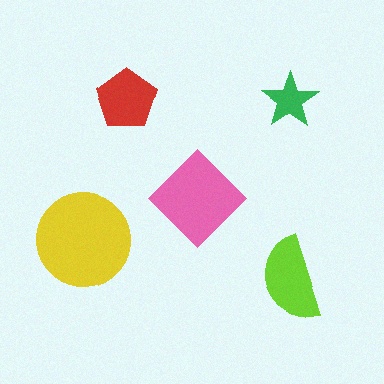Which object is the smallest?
The green star.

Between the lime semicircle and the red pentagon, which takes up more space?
The lime semicircle.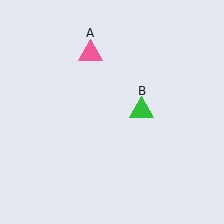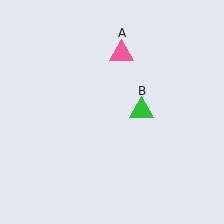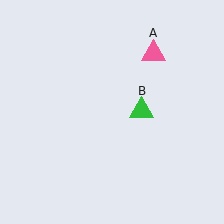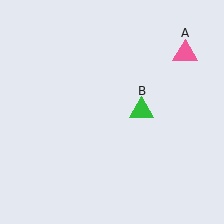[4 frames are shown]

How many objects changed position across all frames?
1 object changed position: pink triangle (object A).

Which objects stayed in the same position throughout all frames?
Green triangle (object B) remained stationary.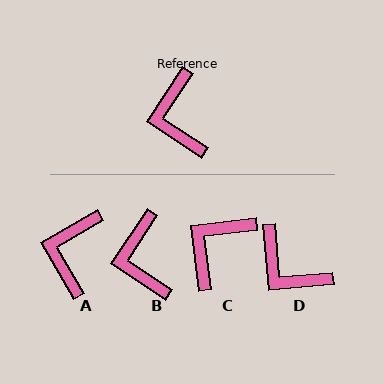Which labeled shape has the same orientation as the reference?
B.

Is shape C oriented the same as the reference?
No, it is off by about 49 degrees.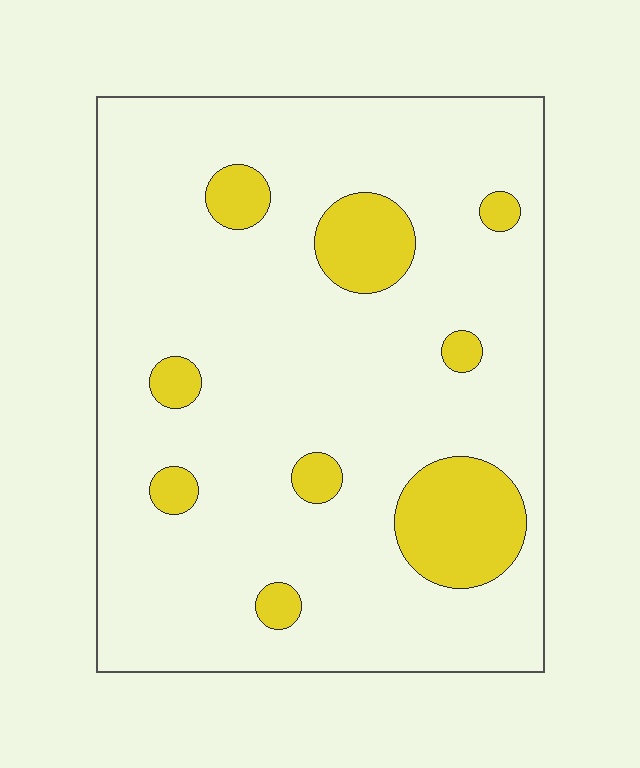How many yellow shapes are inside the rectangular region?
9.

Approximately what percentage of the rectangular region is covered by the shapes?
Approximately 15%.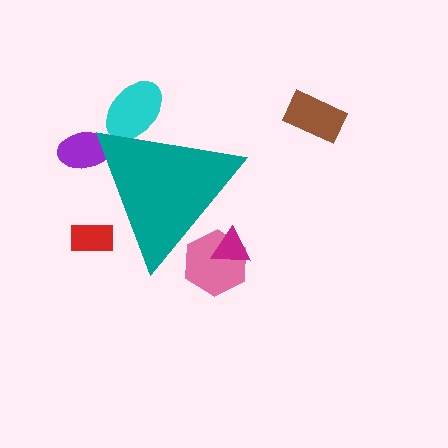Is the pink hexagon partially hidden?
Yes, the pink hexagon is partially hidden behind the teal triangle.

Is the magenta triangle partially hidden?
Yes, the magenta triangle is partially hidden behind the teal triangle.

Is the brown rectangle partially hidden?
No, the brown rectangle is fully visible.